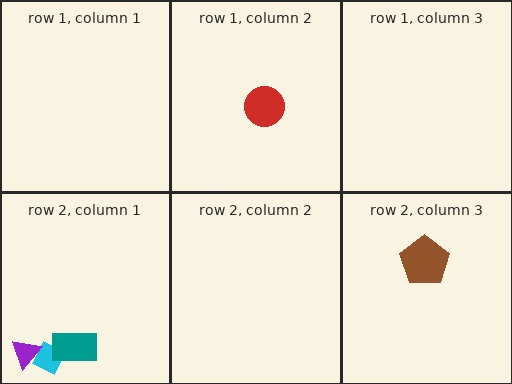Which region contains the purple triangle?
The row 2, column 1 region.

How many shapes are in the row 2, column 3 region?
1.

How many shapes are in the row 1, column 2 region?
1.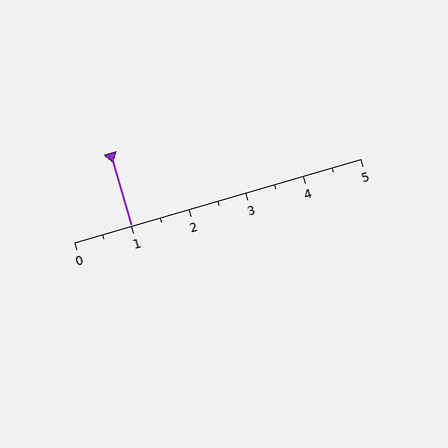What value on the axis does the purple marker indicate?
The marker indicates approximately 1.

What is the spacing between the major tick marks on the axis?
The major ticks are spaced 1 apart.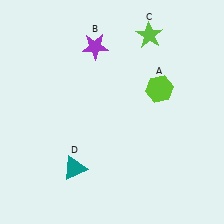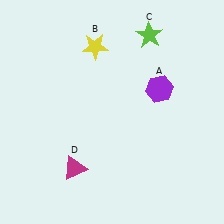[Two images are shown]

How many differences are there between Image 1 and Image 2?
There are 3 differences between the two images.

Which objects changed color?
A changed from lime to purple. B changed from purple to yellow. D changed from teal to magenta.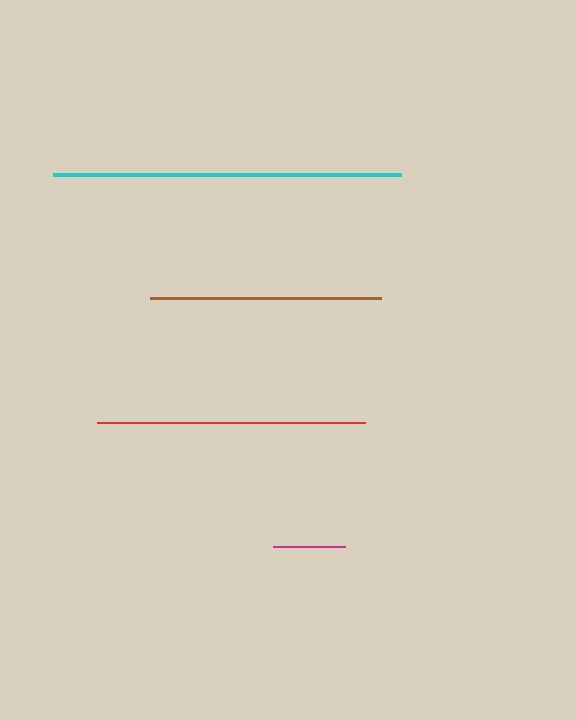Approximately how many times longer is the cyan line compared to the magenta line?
The cyan line is approximately 4.9 times the length of the magenta line.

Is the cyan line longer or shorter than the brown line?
The cyan line is longer than the brown line.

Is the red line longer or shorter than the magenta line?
The red line is longer than the magenta line.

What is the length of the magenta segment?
The magenta segment is approximately 72 pixels long.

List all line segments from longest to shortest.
From longest to shortest: cyan, red, brown, magenta.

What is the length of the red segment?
The red segment is approximately 268 pixels long.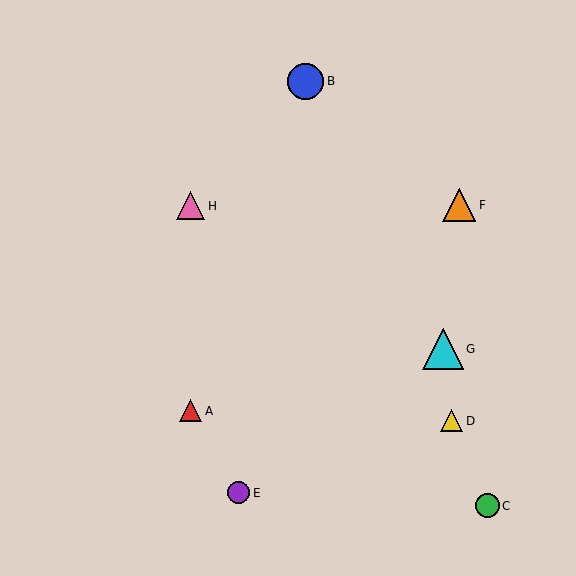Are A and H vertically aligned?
Yes, both are at x≈191.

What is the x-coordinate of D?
Object D is at x≈452.